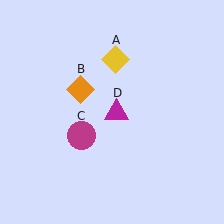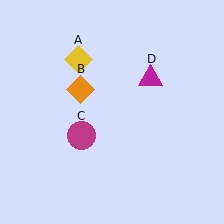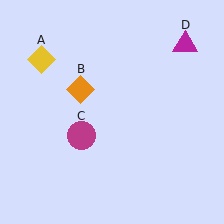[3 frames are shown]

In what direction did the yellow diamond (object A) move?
The yellow diamond (object A) moved left.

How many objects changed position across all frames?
2 objects changed position: yellow diamond (object A), magenta triangle (object D).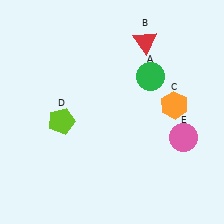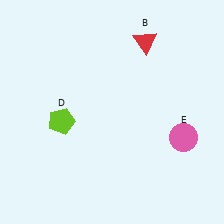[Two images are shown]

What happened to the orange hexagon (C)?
The orange hexagon (C) was removed in Image 2. It was in the top-right area of Image 1.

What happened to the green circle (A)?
The green circle (A) was removed in Image 2. It was in the top-right area of Image 1.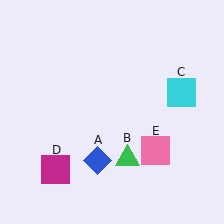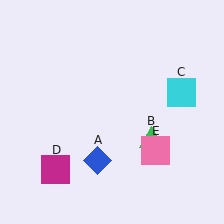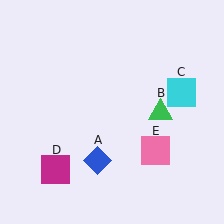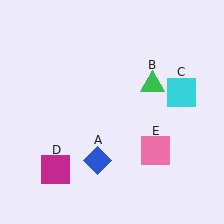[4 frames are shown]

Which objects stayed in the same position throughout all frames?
Blue diamond (object A) and cyan square (object C) and magenta square (object D) and pink square (object E) remained stationary.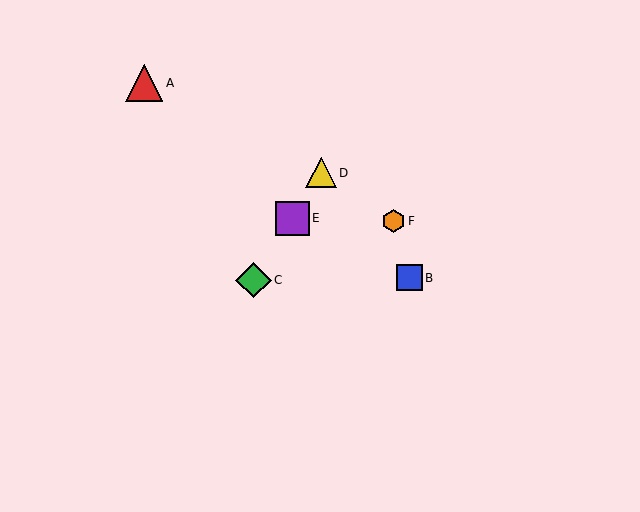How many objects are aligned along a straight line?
3 objects (C, D, E) are aligned along a straight line.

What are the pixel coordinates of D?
Object D is at (321, 173).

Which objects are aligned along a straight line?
Objects C, D, E are aligned along a straight line.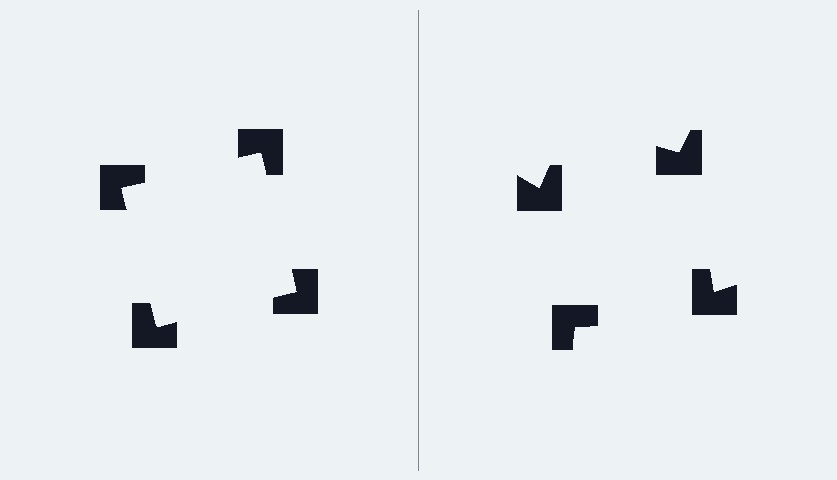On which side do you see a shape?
An illusory square appears on the left side. On the right side the wedge cuts are rotated, so no coherent shape forms.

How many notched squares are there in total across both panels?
8 — 4 on each side.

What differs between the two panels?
The notched squares are positioned identically on both sides; only the wedge orientations differ. On the left they align to a square; on the right they are misaligned.